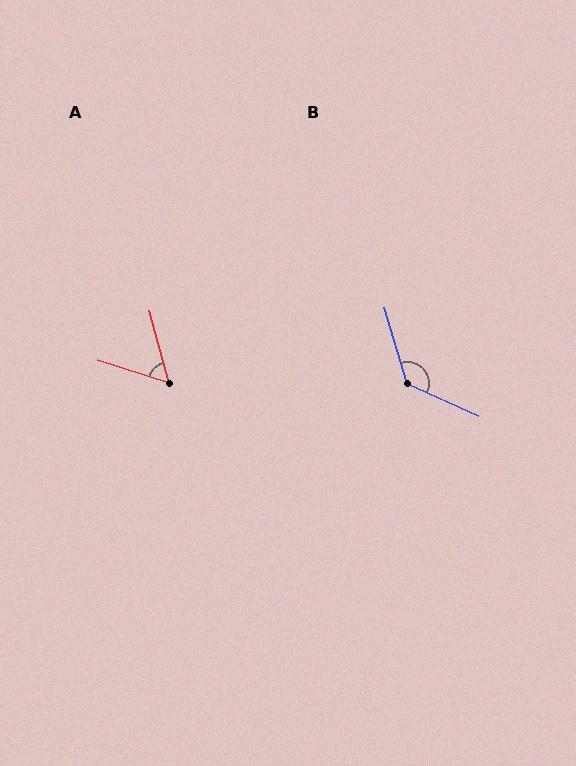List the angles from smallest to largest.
A (57°), B (131°).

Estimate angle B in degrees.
Approximately 131 degrees.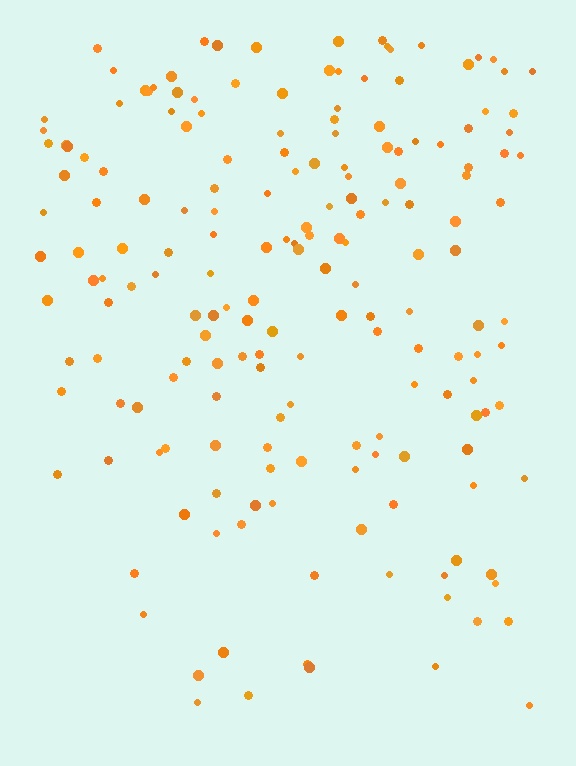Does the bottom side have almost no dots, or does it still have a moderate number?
Still a moderate number, just noticeably fewer than the top.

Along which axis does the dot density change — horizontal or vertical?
Vertical.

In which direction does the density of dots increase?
From bottom to top, with the top side densest.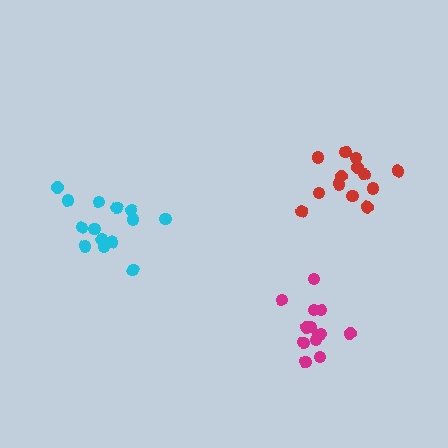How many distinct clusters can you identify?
There are 3 distinct clusters.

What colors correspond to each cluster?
The clusters are colored: magenta, cyan, red.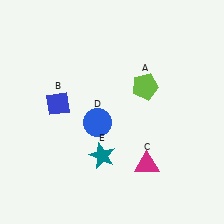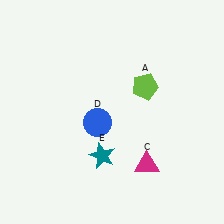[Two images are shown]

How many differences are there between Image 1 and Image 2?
There is 1 difference between the two images.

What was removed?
The blue diamond (B) was removed in Image 2.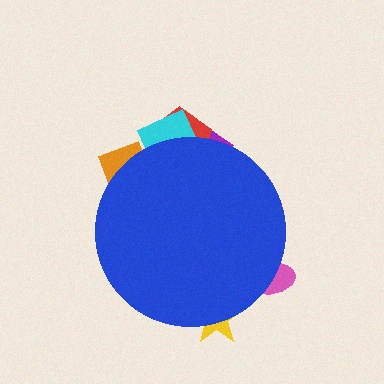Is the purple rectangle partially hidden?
Yes, the purple rectangle is partially hidden behind the blue circle.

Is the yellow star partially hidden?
Yes, the yellow star is partially hidden behind the blue circle.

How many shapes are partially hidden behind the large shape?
6 shapes are partially hidden.